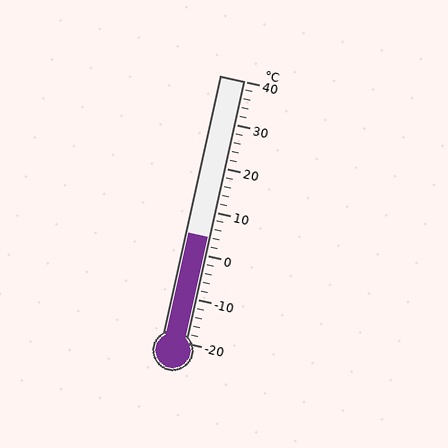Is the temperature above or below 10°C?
The temperature is below 10°C.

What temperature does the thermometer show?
The thermometer shows approximately 4°C.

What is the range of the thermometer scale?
The thermometer scale ranges from -20°C to 40°C.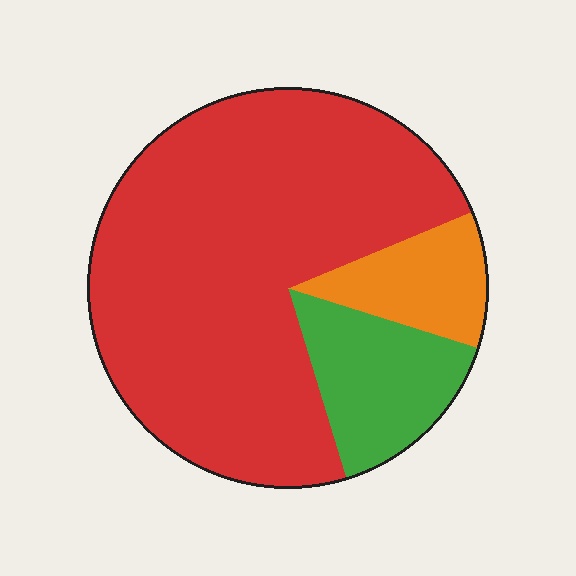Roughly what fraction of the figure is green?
Green takes up less than a quarter of the figure.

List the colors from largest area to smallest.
From largest to smallest: red, green, orange.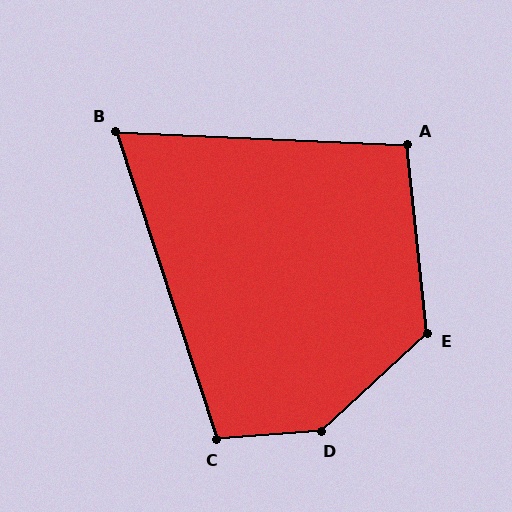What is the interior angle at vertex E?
Approximately 127 degrees (obtuse).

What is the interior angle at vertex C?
Approximately 104 degrees (obtuse).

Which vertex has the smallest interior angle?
B, at approximately 69 degrees.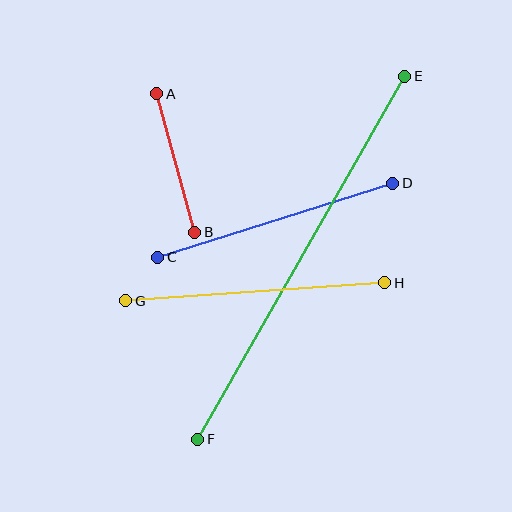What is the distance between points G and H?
The distance is approximately 260 pixels.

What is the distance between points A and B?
The distance is approximately 143 pixels.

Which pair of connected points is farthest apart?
Points E and F are farthest apart.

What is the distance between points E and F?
The distance is approximately 417 pixels.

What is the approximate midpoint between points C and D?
The midpoint is at approximately (275, 220) pixels.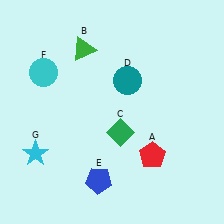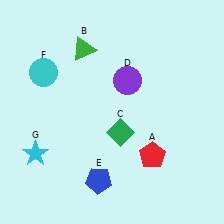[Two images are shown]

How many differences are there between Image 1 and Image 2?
There is 1 difference between the two images.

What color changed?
The circle (D) changed from teal in Image 1 to purple in Image 2.